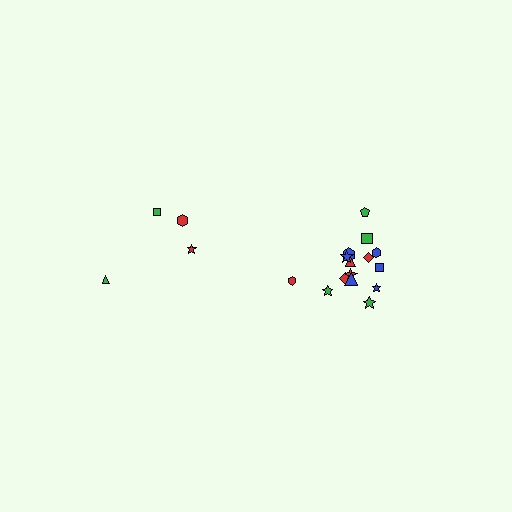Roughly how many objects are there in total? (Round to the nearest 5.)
Roughly 20 objects in total.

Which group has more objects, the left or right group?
The right group.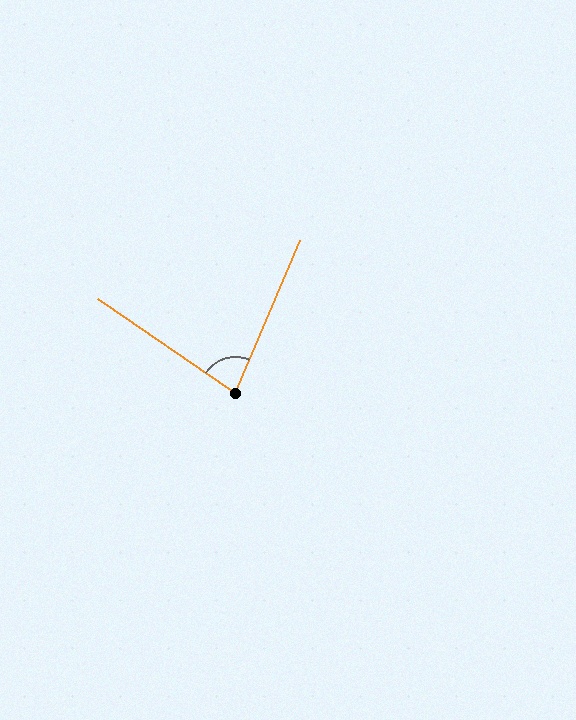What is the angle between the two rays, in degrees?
Approximately 79 degrees.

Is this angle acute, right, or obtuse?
It is acute.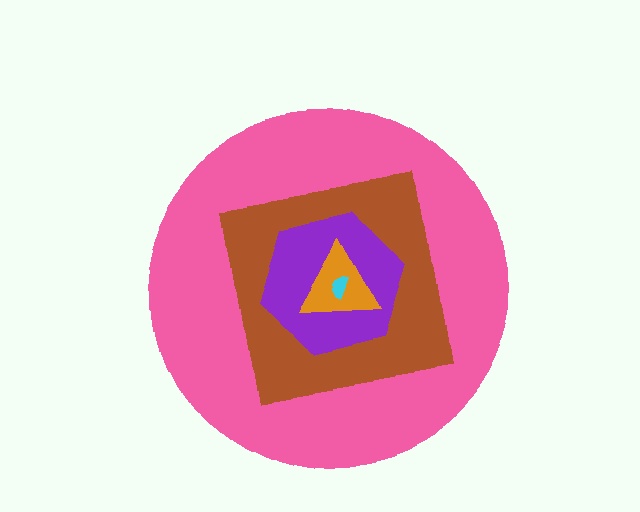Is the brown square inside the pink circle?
Yes.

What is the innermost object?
The cyan semicircle.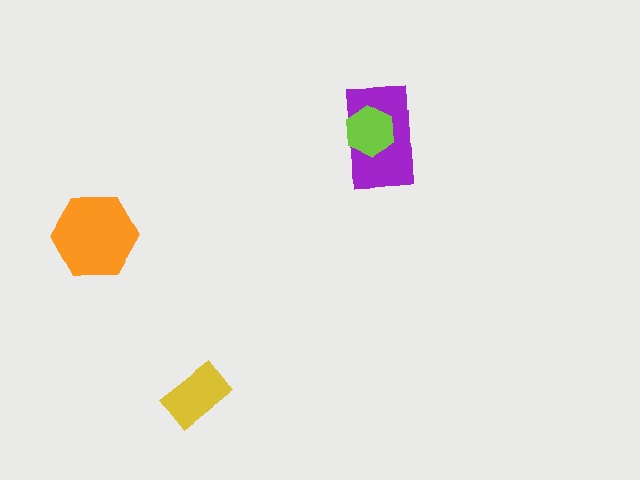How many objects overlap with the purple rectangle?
1 object overlaps with the purple rectangle.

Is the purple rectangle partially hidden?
Yes, it is partially covered by another shape.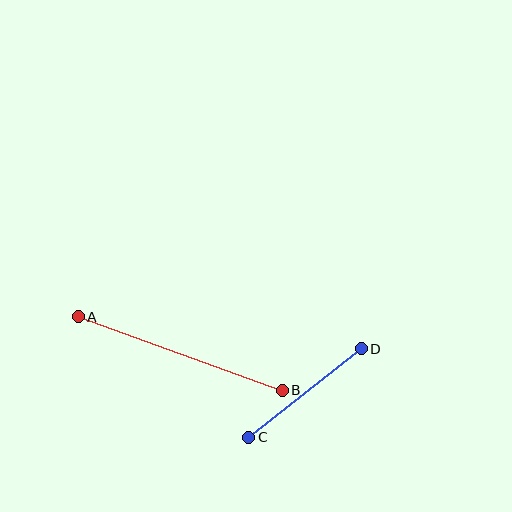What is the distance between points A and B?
The distance is approximately 217 pixels.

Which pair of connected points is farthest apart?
Points A and B are farthest apart.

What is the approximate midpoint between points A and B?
The midpoint is at approximately (180, 353) pixels.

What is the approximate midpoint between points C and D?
The midpoint is at approximately (305, 393) pixels.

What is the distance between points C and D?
The distance is approximately 143 pixels.